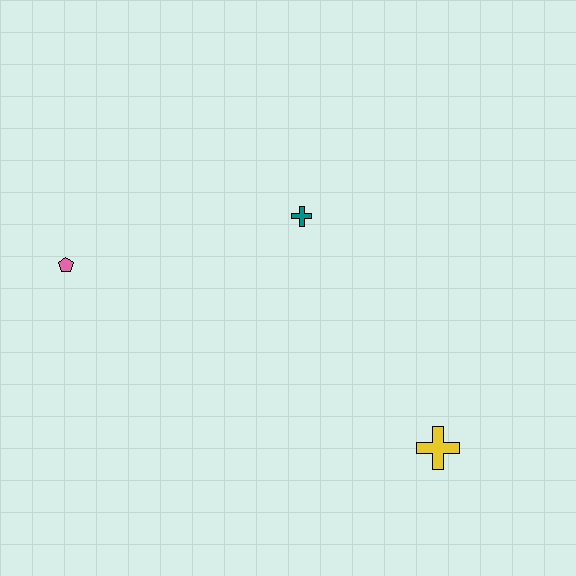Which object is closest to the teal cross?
The pink pentagon is closest to the teal cross.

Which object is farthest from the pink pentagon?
The yellow cross is farthest from the pink pentagon.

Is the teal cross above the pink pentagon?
Yes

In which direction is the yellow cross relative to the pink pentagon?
The yellow cross is to the right of the pink pentagon.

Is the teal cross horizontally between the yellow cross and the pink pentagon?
Yes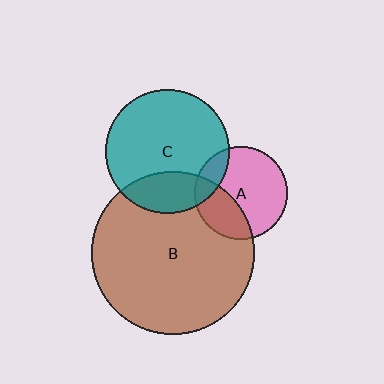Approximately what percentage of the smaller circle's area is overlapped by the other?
Approximately 15%.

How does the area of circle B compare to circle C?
Approximately 1.7 times.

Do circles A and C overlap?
Yes.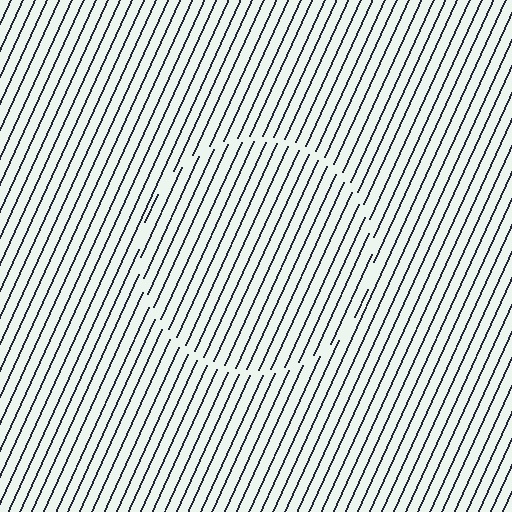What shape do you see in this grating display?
An illusory circle. The interior of the shape contains the same grating, shifted by half a period — the contour is defined by the phase discontinuity where line-ends from the inner and outer gratings abut.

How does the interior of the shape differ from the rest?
The interior of the shape contains the same grating, shifted by half a period — the contour is defined by the phase discontinuity where line-ends from the inner and outer gratings abut.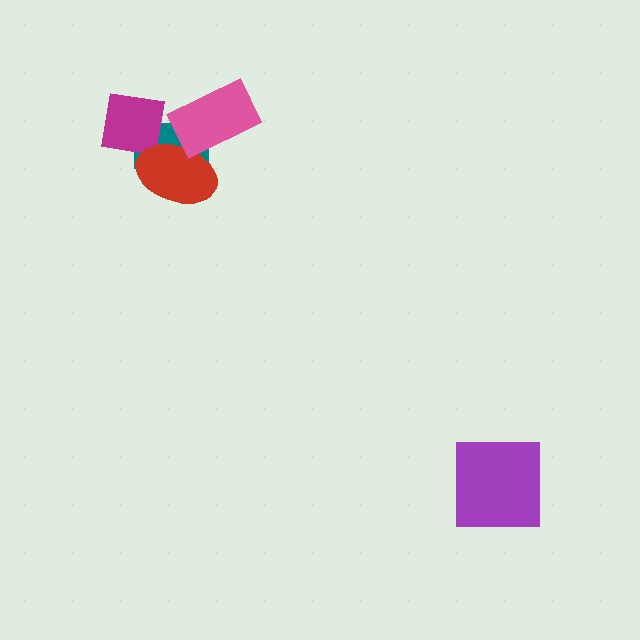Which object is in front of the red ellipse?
The pink rectangle is in front of the red ellipse.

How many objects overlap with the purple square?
0 objects overlap with the purple square.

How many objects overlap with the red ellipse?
3 objects overlap with the red ellipse.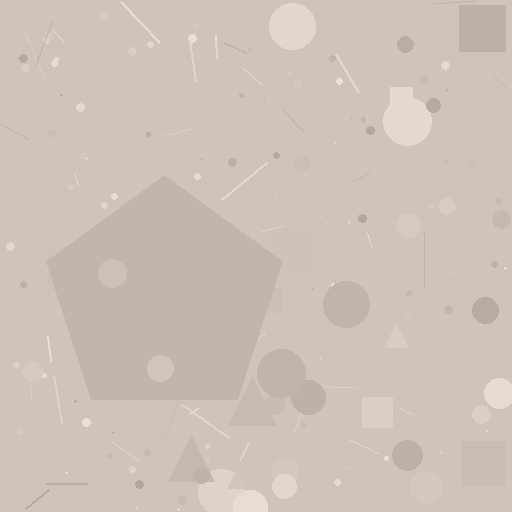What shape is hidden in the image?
A pentagon is hidden in the image.